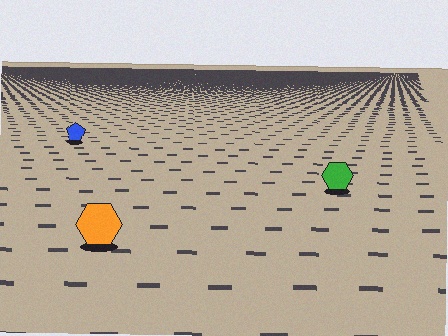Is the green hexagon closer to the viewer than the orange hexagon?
No. The orange hexagon is closer — you can tell from the texture gradient: the ground texture is coarser near it.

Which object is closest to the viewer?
The orange hexagon is closest. The texture marks near it are larger and more spread out.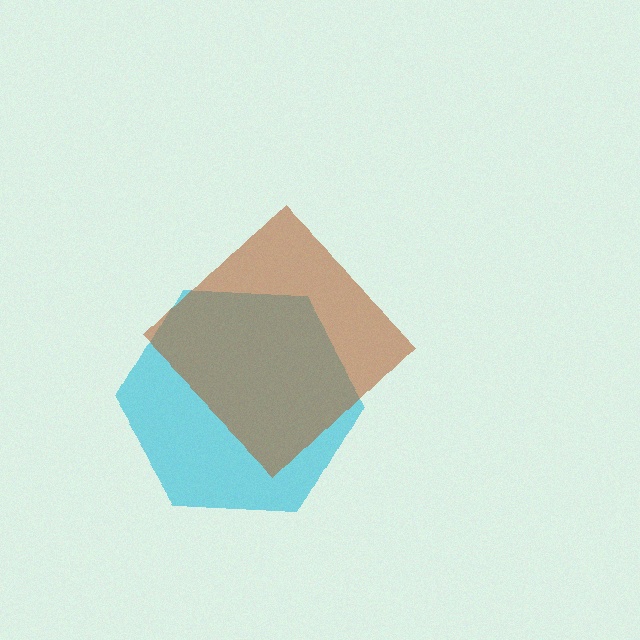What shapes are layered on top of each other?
The layered shapes are: a cyan hexagon, a brown diamond.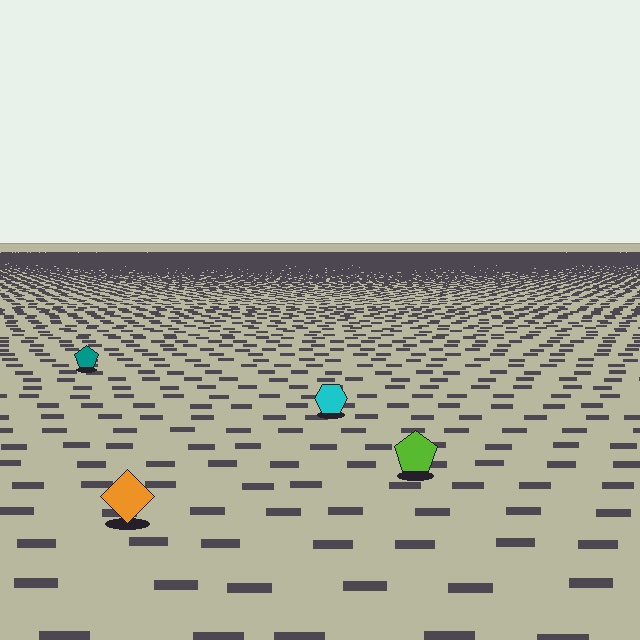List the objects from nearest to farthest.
From nearest to farthest: the orange diamond, the lime pentagon, the cyan hexagon, the teal pentagon.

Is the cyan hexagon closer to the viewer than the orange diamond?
No. The orange diamond is closer — you can tell from the texture gradient: the ground texture is coarser near it.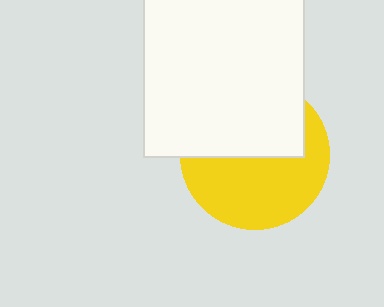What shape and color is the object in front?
The object in front is a white square.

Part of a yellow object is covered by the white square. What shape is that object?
It is a circle.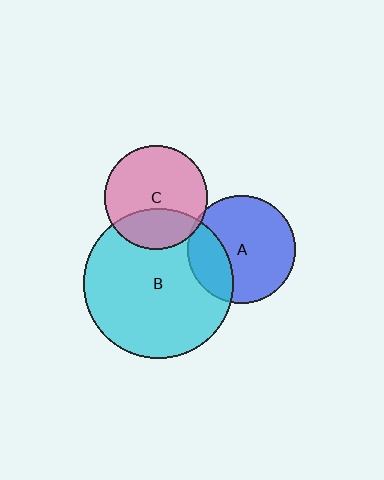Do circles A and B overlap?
Yes.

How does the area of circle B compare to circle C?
Approximately 2.1 times.